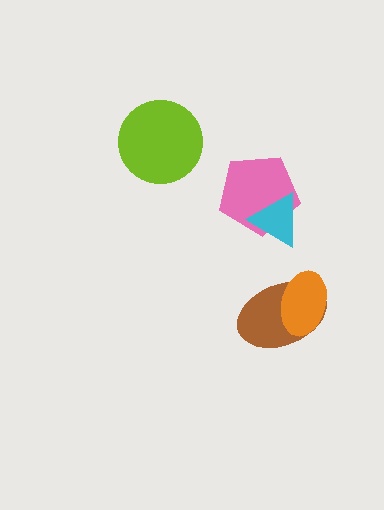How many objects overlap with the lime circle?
0 objects overlap with the lime circle.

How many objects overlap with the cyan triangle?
1 object overlaps with the cyan triangle.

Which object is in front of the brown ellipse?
The orange ellipse is in front of the brown ellipse.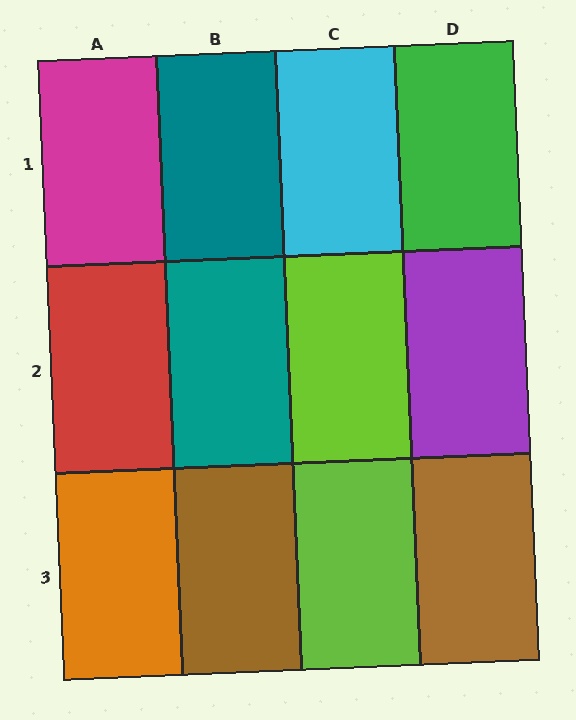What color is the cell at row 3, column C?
Lime.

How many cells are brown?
2 cells are brown.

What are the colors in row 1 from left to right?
Magenta, teal, cyan, green.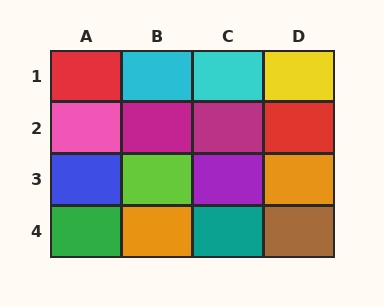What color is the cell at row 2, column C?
Magenta.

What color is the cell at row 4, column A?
Green.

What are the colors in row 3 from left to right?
Blue, lime, purple, orange.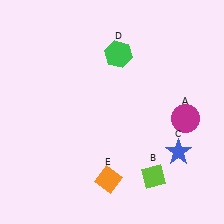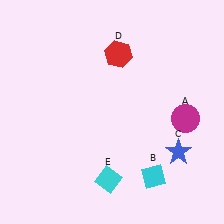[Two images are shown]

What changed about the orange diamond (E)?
In Image 1, E is orange. In Image 2, it changed to cyan.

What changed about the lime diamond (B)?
In Image 1, B is lime. In Image 2, it changed to cyan.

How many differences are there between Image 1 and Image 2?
There are 3 differences between the two images.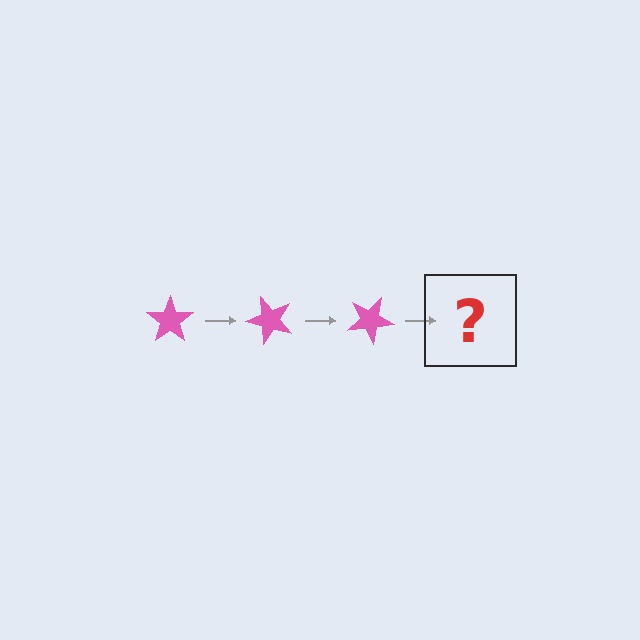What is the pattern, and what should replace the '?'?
The pattern is that the star rotates 50 degrees each step. The '?' should be a pink star rotated 150 degrees.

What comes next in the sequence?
The next element should be a pink star rotated 150 degrees.